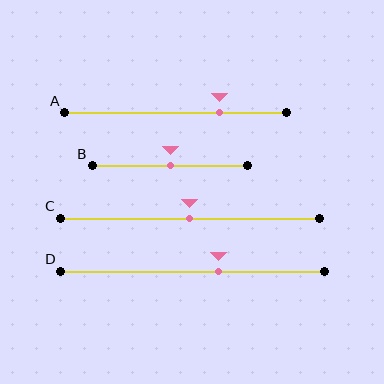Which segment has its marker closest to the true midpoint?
Segment B has its marker closest to the true midpoint.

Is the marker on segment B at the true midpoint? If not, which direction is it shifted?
Yes, the marker on segment B is at the true midpoint.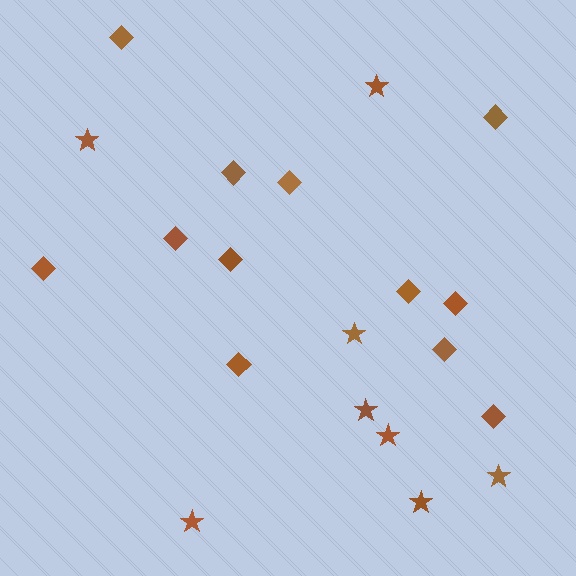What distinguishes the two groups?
There are 2 groups: one group of stars (8) and one group of diamonds (12).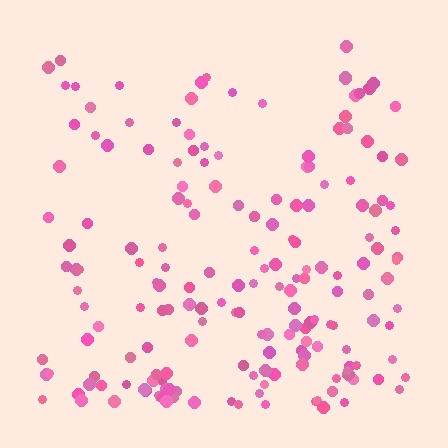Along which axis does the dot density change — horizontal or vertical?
Vertical.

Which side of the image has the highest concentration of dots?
The bottom.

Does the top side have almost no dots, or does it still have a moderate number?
Still a moderate number, just noticeably fewer than the bottom.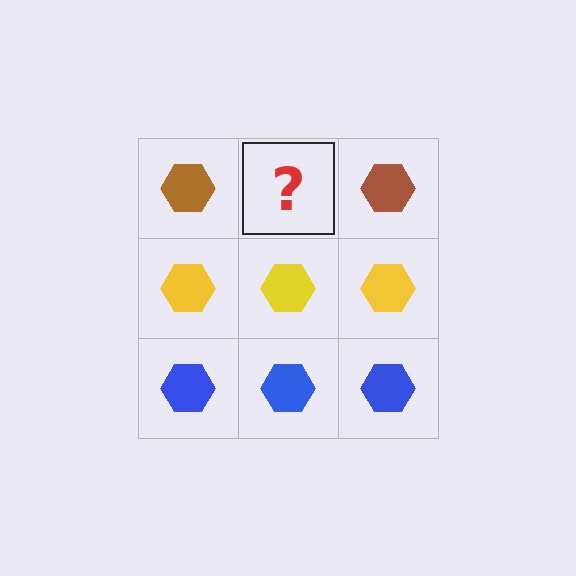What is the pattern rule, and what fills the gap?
The rule is that each row has a consistent color. The gap should be filled with a brown hexagon.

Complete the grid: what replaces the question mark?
The question mark should be replaced with a brown hexagon.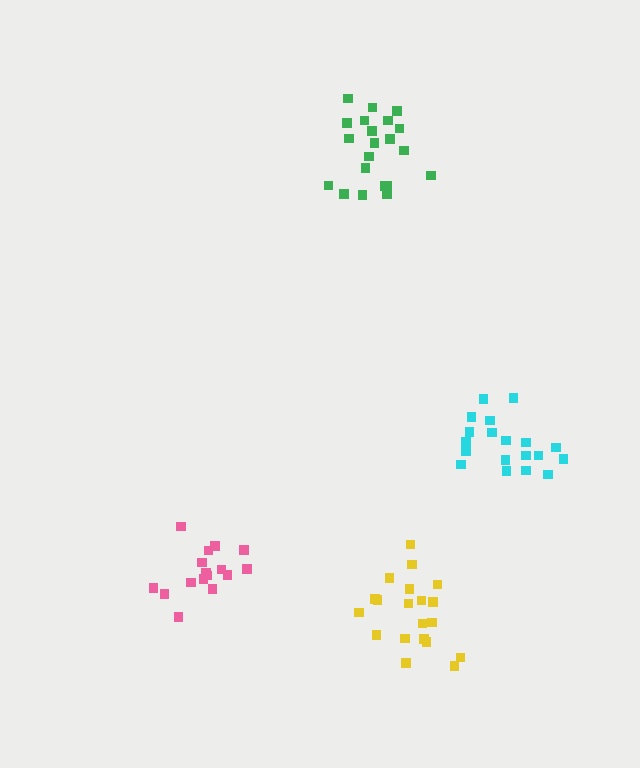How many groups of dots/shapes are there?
There are 4 groups.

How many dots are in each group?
Group 1: 20 dots, Group 2: 19 dots, Group 3: 21 dots, Group 4: 17 dots (77 total).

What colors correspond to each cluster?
The clusters are colored: yellow, cyan, green, pink.